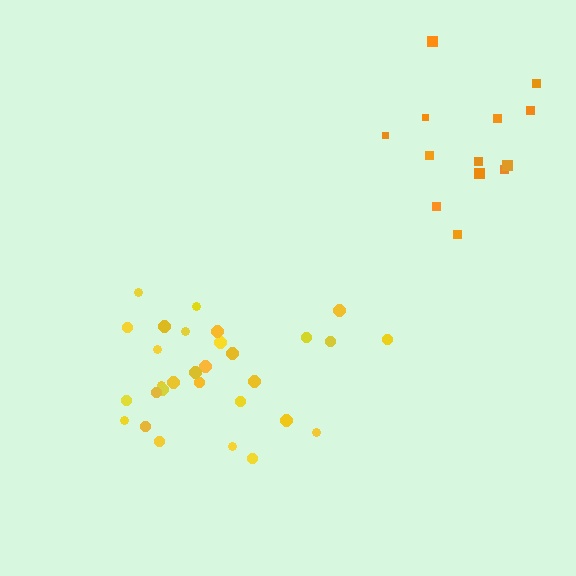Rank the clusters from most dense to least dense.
yellow, orange.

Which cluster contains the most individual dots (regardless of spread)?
Yellow (30).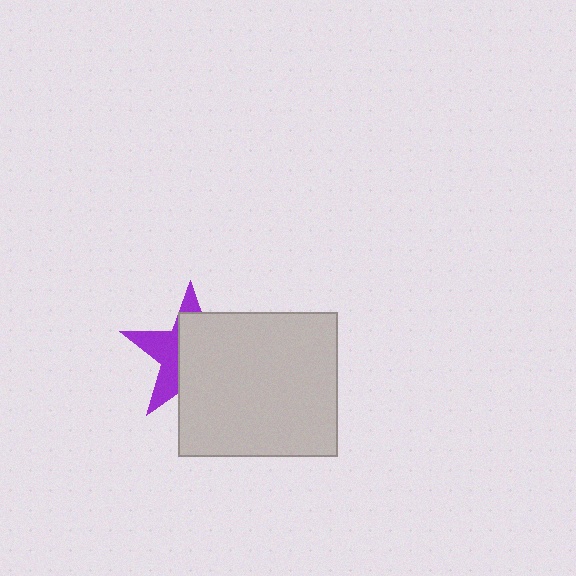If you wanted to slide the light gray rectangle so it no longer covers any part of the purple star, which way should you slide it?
Slide it right — that is the most direct way to separate the two shapes.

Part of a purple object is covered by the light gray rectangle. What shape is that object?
It is a star.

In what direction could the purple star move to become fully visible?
The purple star could move left. That would shift it out from behind the light gray rectangle entirely.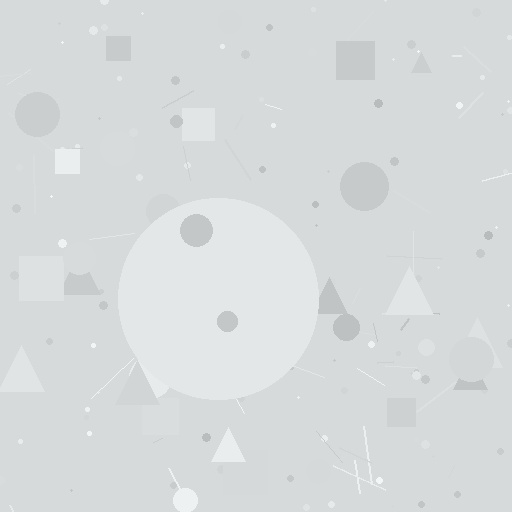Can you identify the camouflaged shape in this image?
The camouflaged shape is a circle.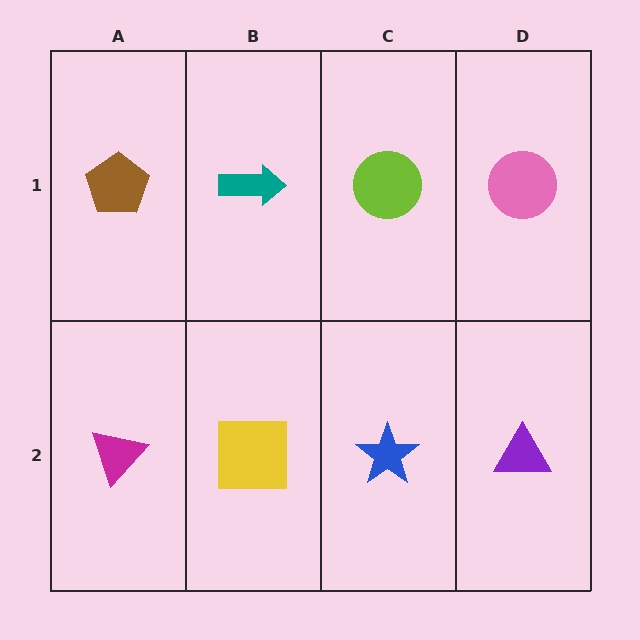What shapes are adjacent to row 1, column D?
A purple triangle (row 2, column D), a lime circle (row 1, column C).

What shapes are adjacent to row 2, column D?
A pink circle (row 1, column D), a blue star (row 2, column C).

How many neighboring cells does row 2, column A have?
2.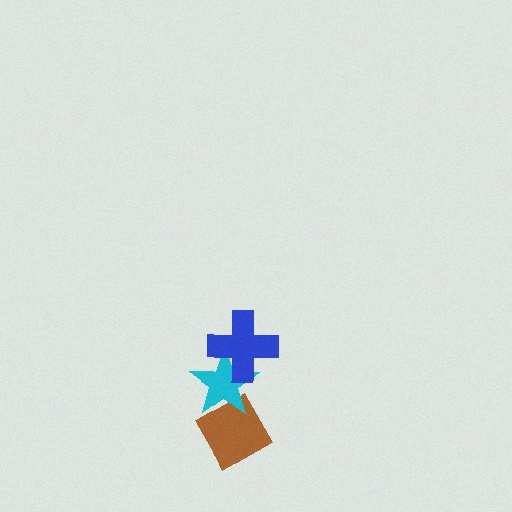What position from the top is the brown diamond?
The brown diamond is 3rd from the top.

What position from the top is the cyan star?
The cyan star is 2nd from the top.